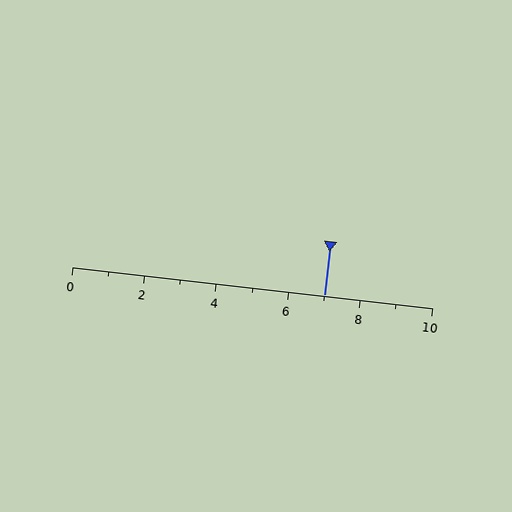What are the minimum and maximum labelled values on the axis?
The axis runs from 0 to 10.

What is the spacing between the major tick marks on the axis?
The major ticks are spaced 2 apart.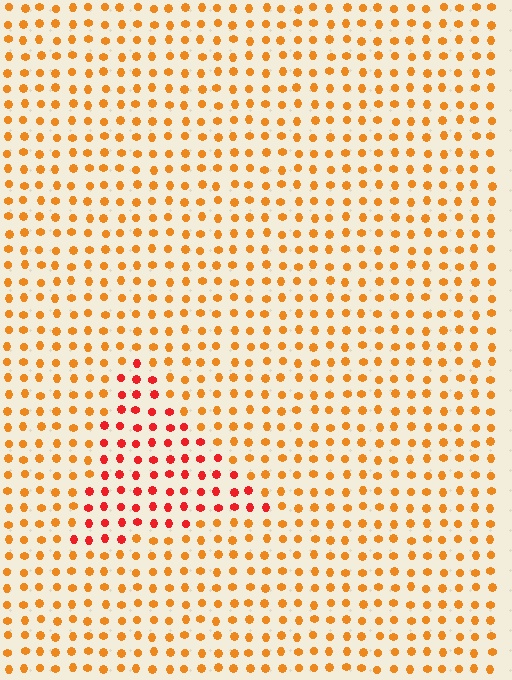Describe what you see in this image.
The image is filled with small orange elements in a uniform arrangement. A triangle-shaped region is visible where the elements are tinted to a slightly different hue, forming a subtle color boundary.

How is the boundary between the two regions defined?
The boundary is defined purely by a slight shift in hue (about 33 degrees). Spacing, size, and orientation are identical on both sides.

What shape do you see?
I see a triangle.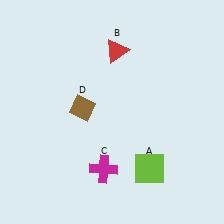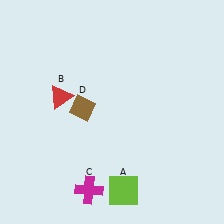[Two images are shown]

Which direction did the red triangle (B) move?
The red triangle (B) moved left.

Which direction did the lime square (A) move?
The lime square (A) moved left.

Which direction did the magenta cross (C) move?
The magenta cross (C) moved down.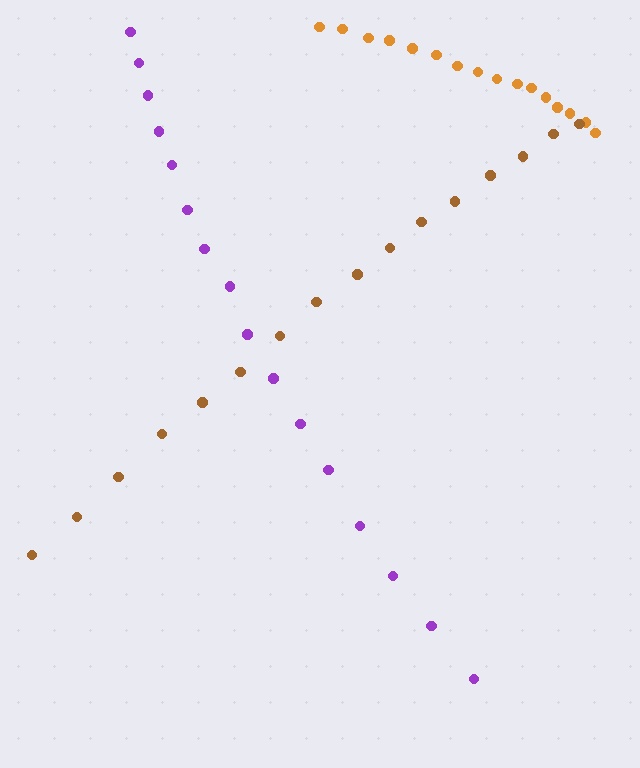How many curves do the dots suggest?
There are 3 distinct paths.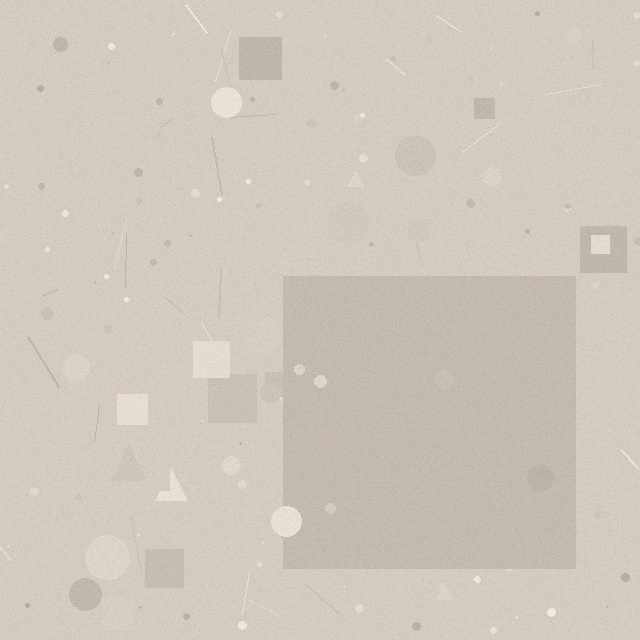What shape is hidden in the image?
A square is hidden in the image.